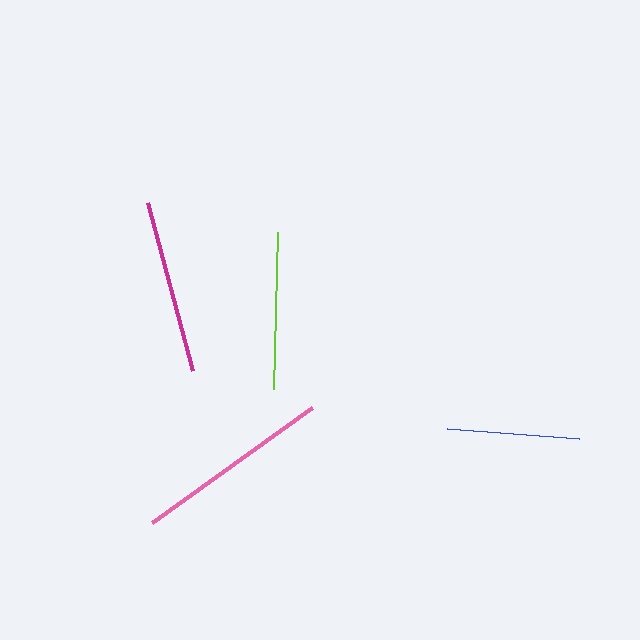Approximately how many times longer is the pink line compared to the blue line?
The pink line is approximately 1.5 times the length of the blue line.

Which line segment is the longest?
The pink line is the longest at approximately 197 pixels.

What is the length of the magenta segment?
The magenta segment is approximately 174 pixels long.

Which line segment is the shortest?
The blue line is the shortest at approximately 133 pixels.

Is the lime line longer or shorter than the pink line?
The pink line is longer than the lime line.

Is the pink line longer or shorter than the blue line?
The pink line is longer than the blue line.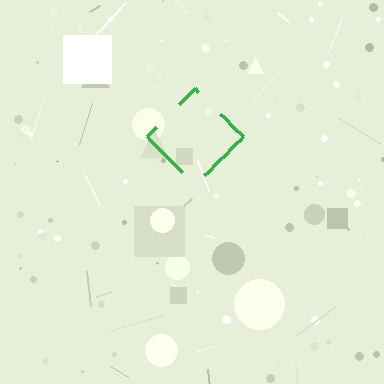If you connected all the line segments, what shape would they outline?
They would outline a diamond.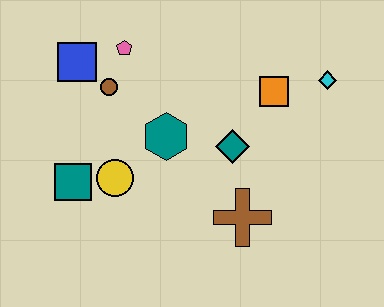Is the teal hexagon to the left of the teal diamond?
Yes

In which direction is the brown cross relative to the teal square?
The brown cross is to the right of the teal square.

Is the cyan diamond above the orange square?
Yes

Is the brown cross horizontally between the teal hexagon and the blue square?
No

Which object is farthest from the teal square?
The cyan diamond is farthest from the teal square.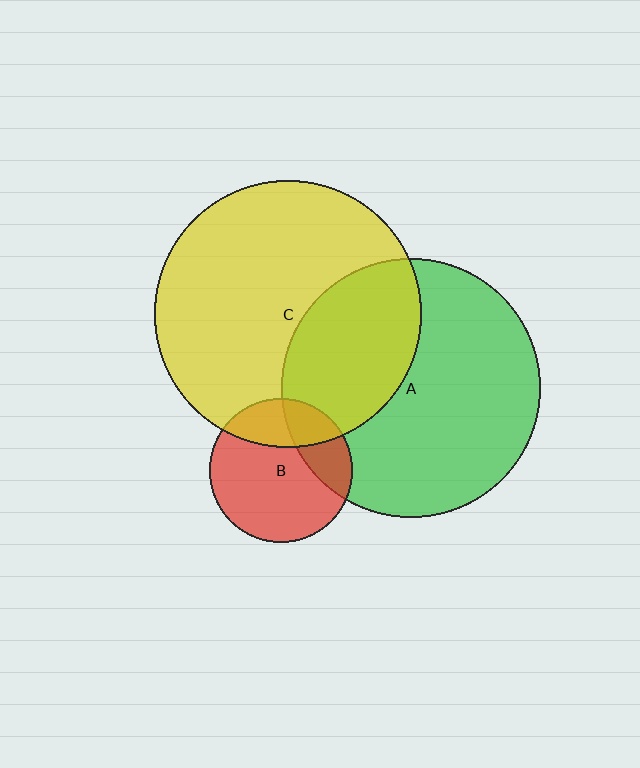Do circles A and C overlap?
Yes.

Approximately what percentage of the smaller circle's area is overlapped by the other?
Approximately 35%.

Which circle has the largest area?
Circle C (yellow).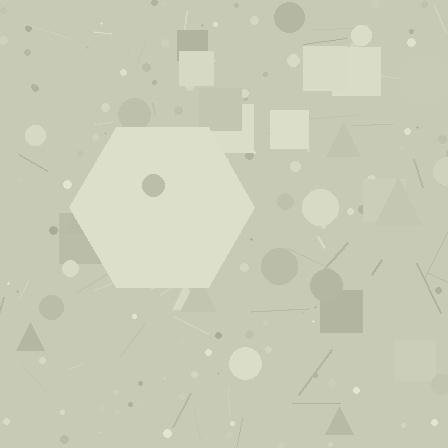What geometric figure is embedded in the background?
A hexagon is embedded in the background.